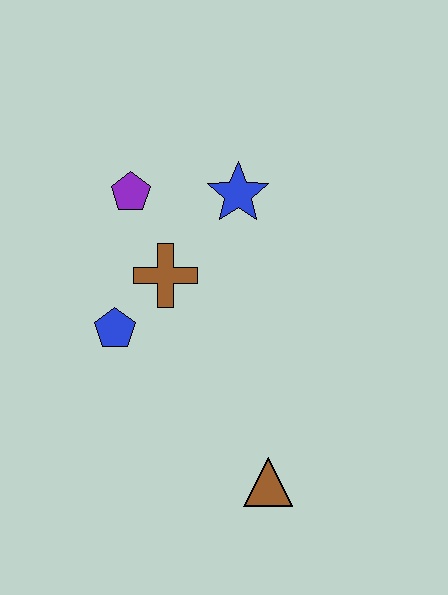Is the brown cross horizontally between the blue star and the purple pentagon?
Yes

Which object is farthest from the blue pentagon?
The brown triangle is farthest from the blue pentagon.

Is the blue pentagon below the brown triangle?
No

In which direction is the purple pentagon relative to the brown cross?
The purple pentagon is above the brown cross.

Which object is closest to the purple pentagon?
The brown cross is closest to the purple pentagon.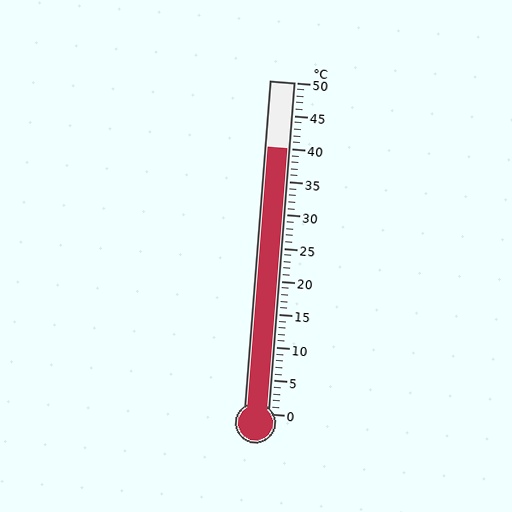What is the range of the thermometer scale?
The thermometer scale ranges from 0°C to 50°C.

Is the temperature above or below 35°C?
The temperature is above 35°C.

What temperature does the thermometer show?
The thermometer shows approximately 40°C.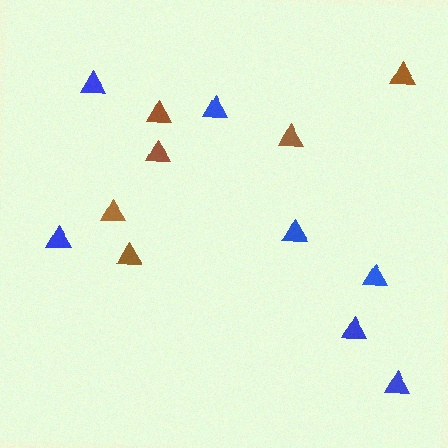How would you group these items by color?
There are 2 groups: one group of blue triangles (7) and one group of brown triangles (6).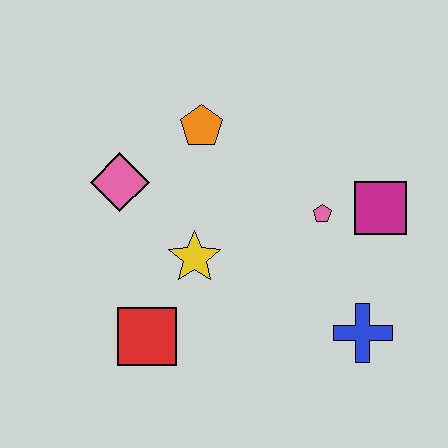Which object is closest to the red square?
The yellow star is closest to the red square.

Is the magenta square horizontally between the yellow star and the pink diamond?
No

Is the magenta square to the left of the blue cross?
No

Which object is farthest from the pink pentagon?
The red square is farthest from the pink pentagon.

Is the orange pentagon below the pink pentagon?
No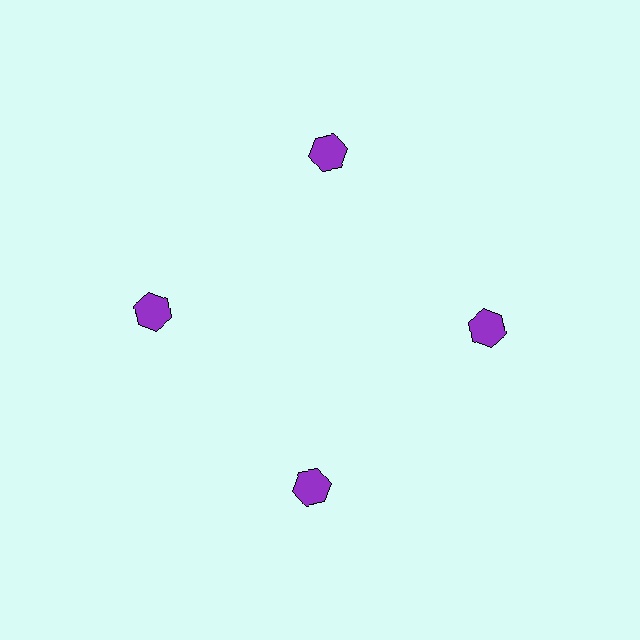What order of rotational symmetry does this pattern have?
This pattern has 4-fold rotational symmetry.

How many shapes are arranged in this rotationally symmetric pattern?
There are 4 shapes, arranged in 4 groups of 1.